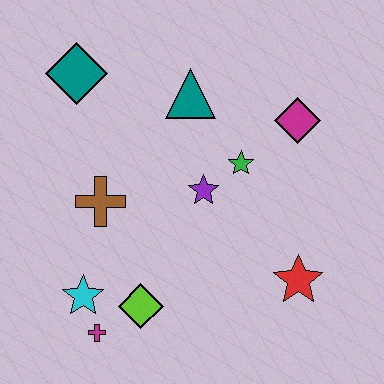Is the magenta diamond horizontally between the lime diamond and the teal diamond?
No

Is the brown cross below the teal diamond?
Yes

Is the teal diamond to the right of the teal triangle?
No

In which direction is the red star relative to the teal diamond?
The red star is to the right of the teal diamond.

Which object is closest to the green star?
The purple star is closest to the green star.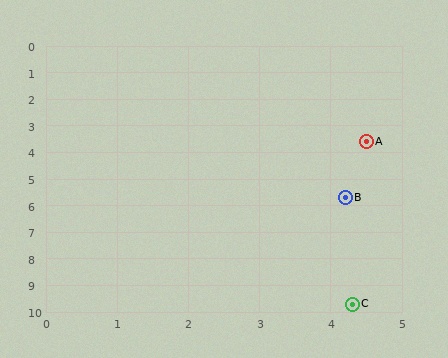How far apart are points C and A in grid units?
Points C and A are about 6.1 grid units apart.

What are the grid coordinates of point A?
Point A is at approximately (4.5, 3.6).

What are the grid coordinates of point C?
Point C is at approximately (4.3, 9.7).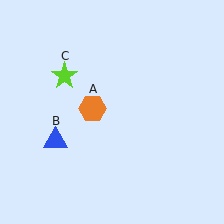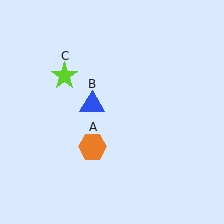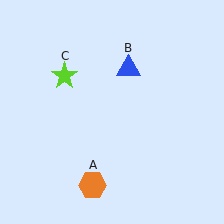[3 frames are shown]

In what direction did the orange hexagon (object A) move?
The orange hexagon (object A) moved down.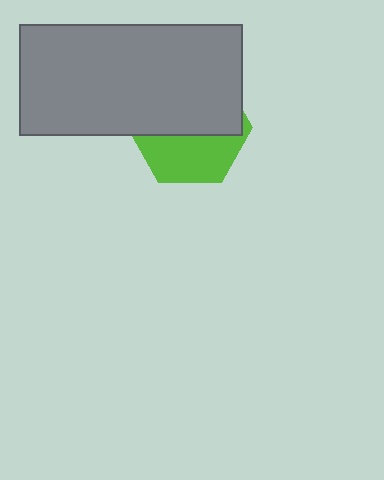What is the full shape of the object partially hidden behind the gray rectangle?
The partially hidden object is a lime hexagon.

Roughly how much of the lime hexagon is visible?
A small part of it is visible (roughly 43%).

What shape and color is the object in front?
The object in front is a gray rectangle.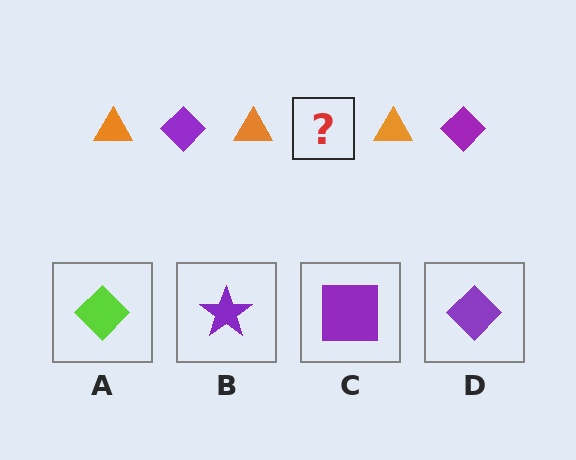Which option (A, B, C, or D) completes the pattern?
D.